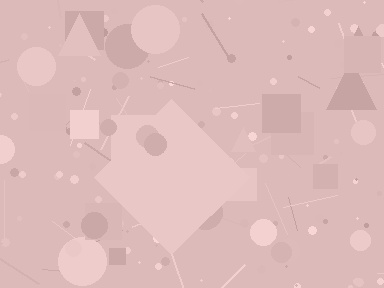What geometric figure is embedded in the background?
A diamond is embedded in the background.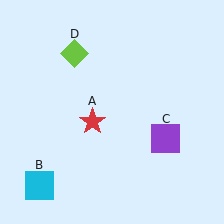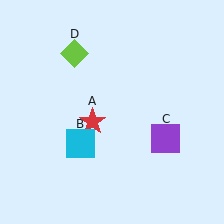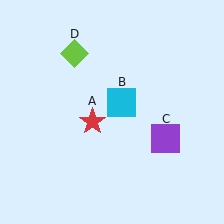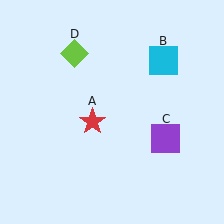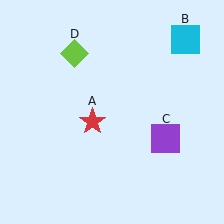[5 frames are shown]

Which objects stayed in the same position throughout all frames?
Red star (object A) and purple square (object C) and lime diamond (object D) remained stationary.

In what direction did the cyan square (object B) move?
The cyan square (object B) moved up and to the right.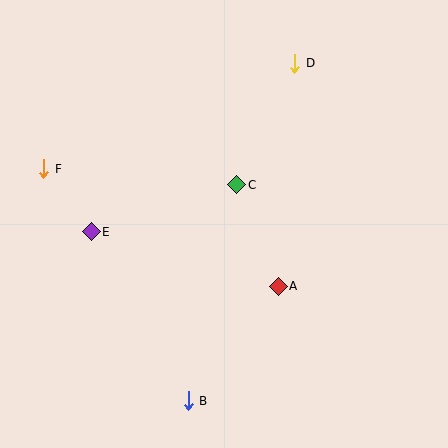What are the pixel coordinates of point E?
Point E is at (91, 232).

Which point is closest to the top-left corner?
Point F is closest to the top-left corner.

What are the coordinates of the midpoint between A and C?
The midpoint between A and C is at (257, 236).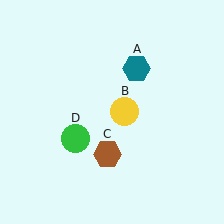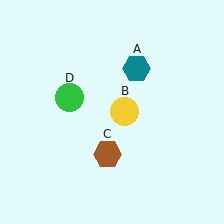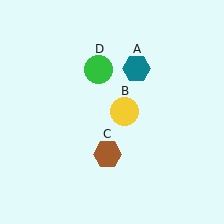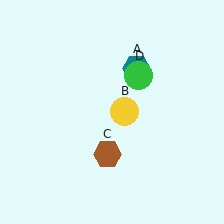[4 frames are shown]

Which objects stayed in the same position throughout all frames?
Teal hexagon (object A) and yellow circle (object B) and brown hexagon (object C) remained stationary.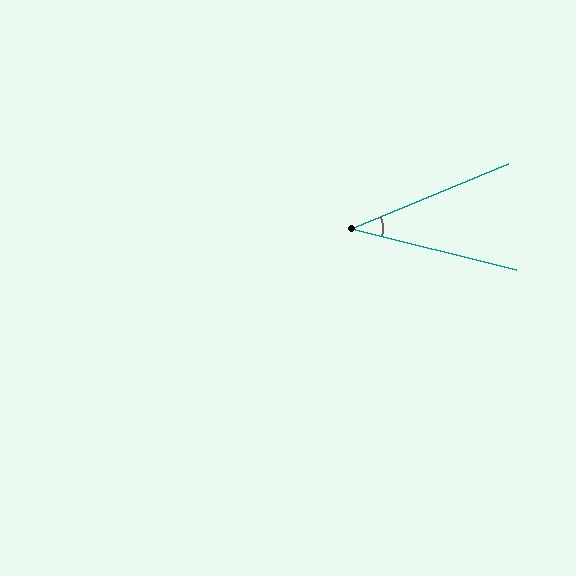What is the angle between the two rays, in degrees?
Approximately 36 degrees.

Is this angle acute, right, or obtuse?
It is acute.